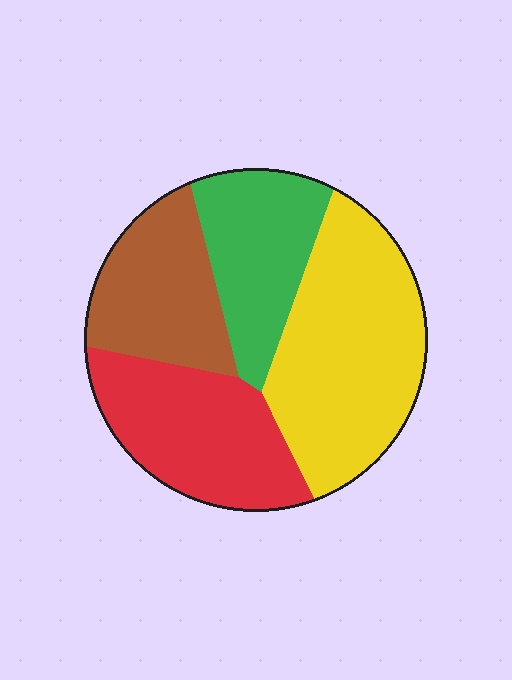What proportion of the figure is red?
Red takes up about one quarter (1/4) of the figure.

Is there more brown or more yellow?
Yellow.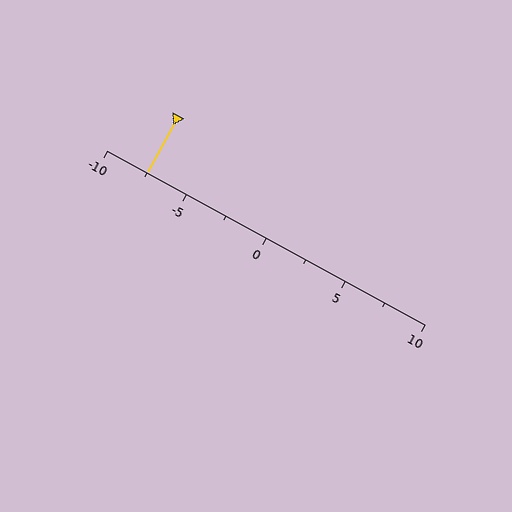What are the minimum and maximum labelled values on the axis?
The axis runs from -10 to 10.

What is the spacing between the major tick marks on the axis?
The major ticks are spaced 5 apart.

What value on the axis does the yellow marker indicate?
The marker indicates approximately -7.5.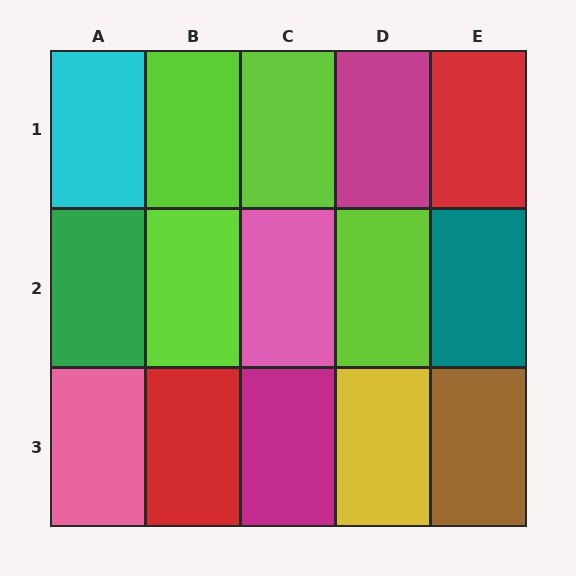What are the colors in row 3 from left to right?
Pink, red, magenta, yellow, brown.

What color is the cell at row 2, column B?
Lime.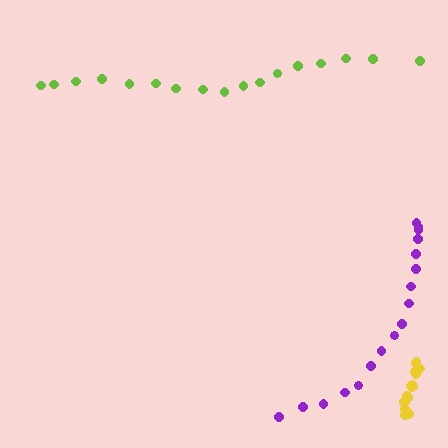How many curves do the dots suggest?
There are 3 distinct paths.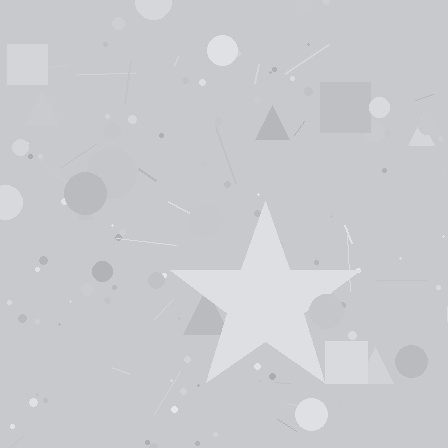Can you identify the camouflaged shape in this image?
The camouflaged shape is a star.